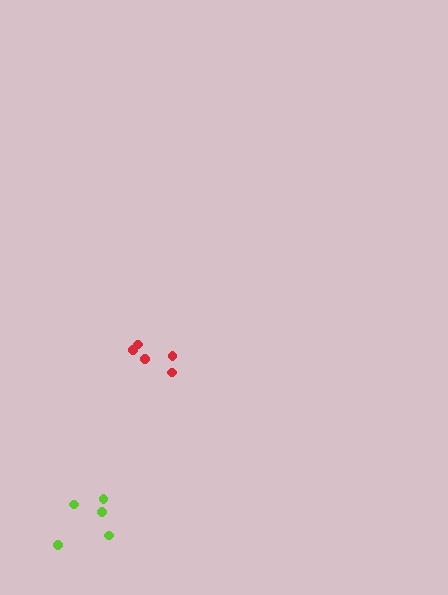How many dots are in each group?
Group 1: 5 dots, Group 2: 5 dots (10 total).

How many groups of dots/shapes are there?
There are 2 groups.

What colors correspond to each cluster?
The clusters are colored: red, lime.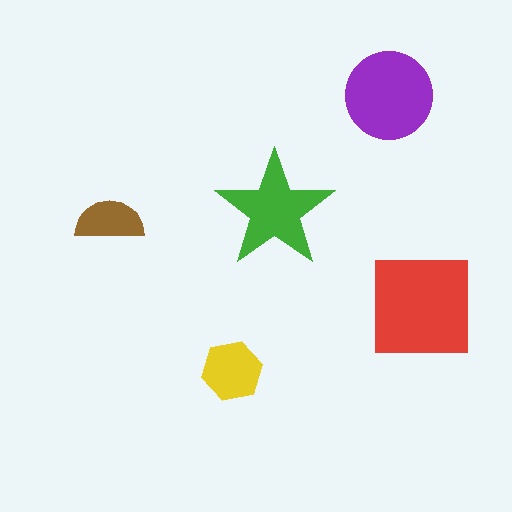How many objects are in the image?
There are 5 objects in the image.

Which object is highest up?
The purple circle is topmost.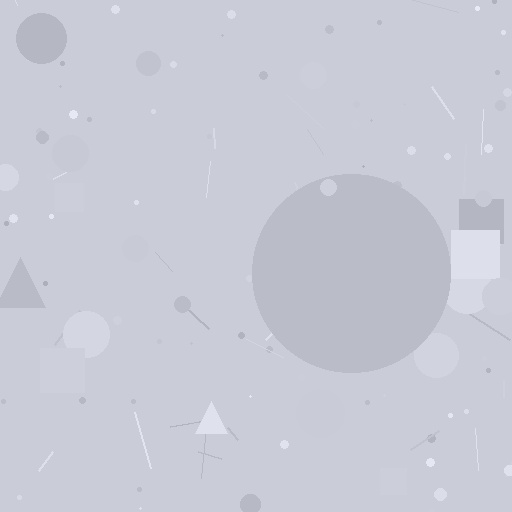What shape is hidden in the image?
A circle is hidden in the image.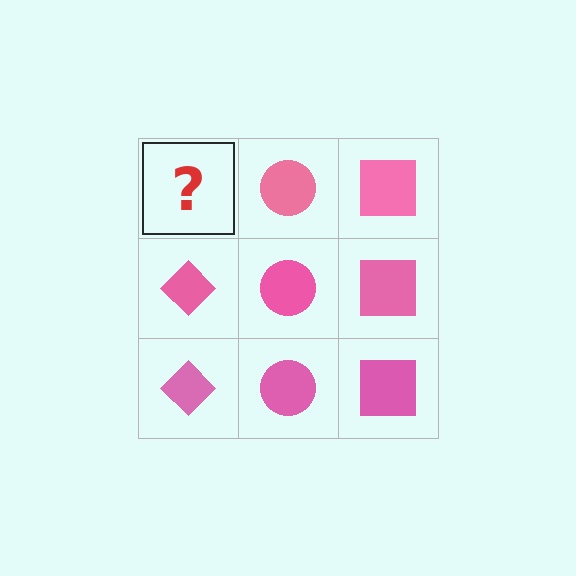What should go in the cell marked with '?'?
The missing cell should contain a pink diamond.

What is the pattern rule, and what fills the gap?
The rule is that each column has a consistent shape. The gap should be filled with a pink diamond.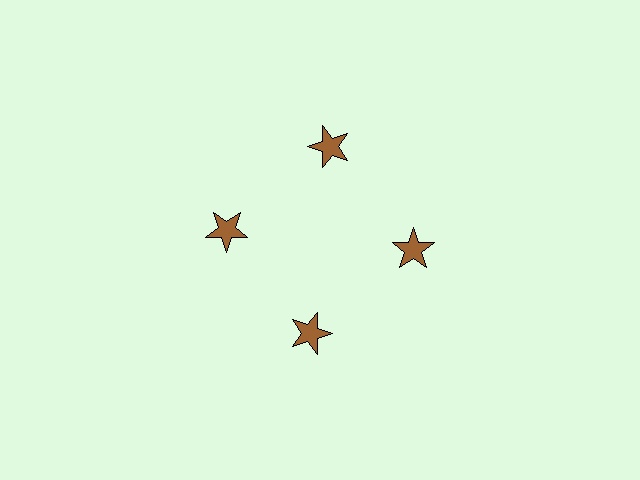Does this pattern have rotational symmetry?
Yes, this pattern has 4-fold rotational symmetry. It looks the same after rotating 90 degrees around the center.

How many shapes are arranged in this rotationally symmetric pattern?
There are 4 shapes, arranged in 4 groups of 1.